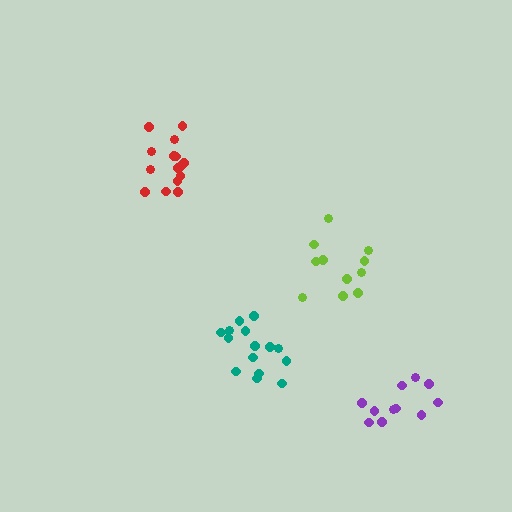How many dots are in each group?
Group 1: 15 dots, Group 2: 15 dots, Group 3: 11 dots, Group 4: 11 dots (52 total).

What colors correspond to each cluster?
The clusters are colored: teal, red, purple, lime.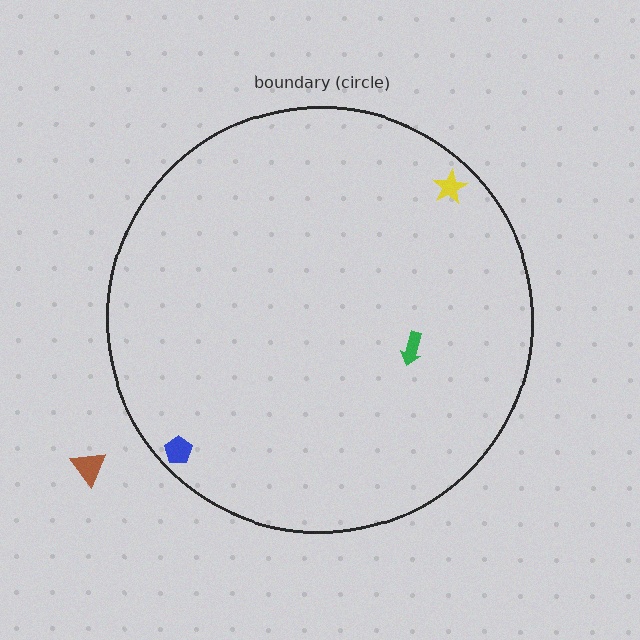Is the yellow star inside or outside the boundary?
Inside.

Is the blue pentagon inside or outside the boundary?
Inside.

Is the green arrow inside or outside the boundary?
Inside.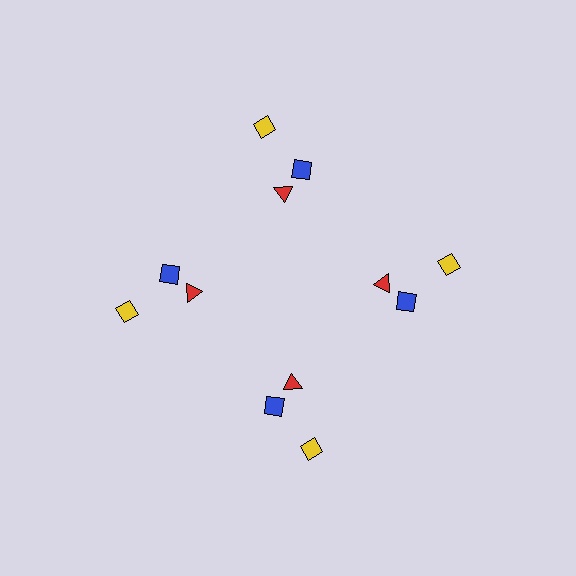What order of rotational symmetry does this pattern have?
This pattern has 4-fold rotational symmetry.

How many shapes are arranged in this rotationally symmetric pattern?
There are 12 shapes, arranged in 4 groups of 3.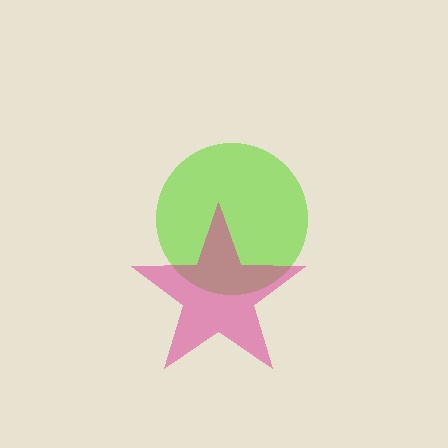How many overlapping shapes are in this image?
There are 2 overlapping shapes in the image.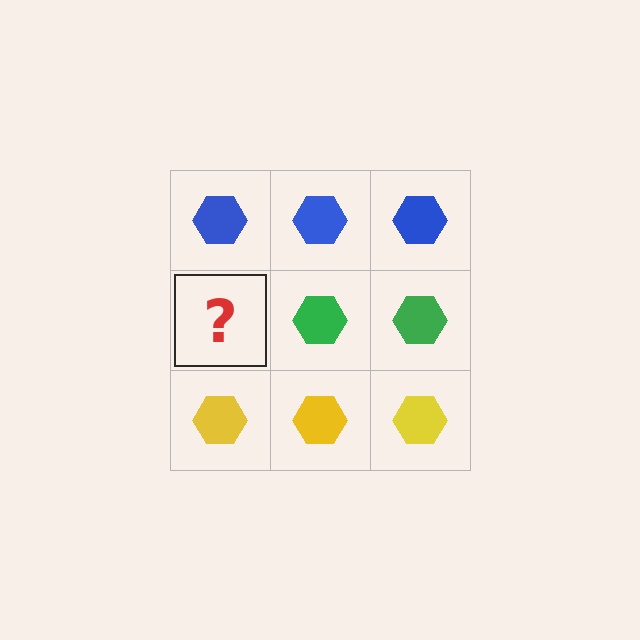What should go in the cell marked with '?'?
The missing cell should contain a green hexagon.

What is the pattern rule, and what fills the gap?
The rule is that each row has a consistent color. The gap should be filled with a green hexagon.